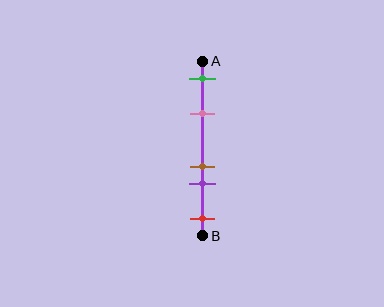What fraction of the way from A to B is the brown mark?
The brown mark is approximately 60% (0.6) of the way from A to B.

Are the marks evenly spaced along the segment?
No, the marks are not evenly spaced.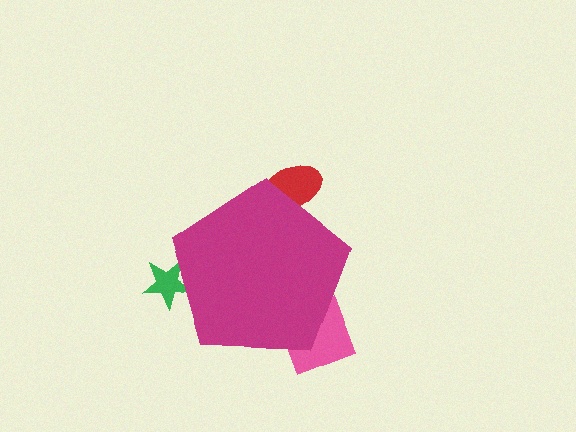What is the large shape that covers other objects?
A magenta pentagon.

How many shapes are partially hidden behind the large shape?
3 shapes are partially hidden.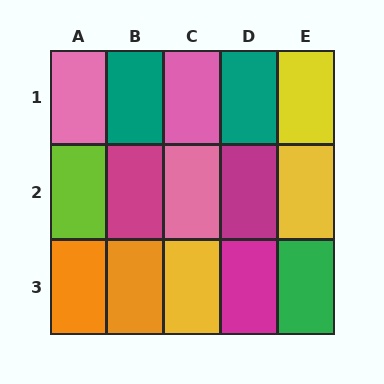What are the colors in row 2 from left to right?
Lime, magenta, pink, magenta, yellow.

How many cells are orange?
2 cells are orange.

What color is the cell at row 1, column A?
Pink.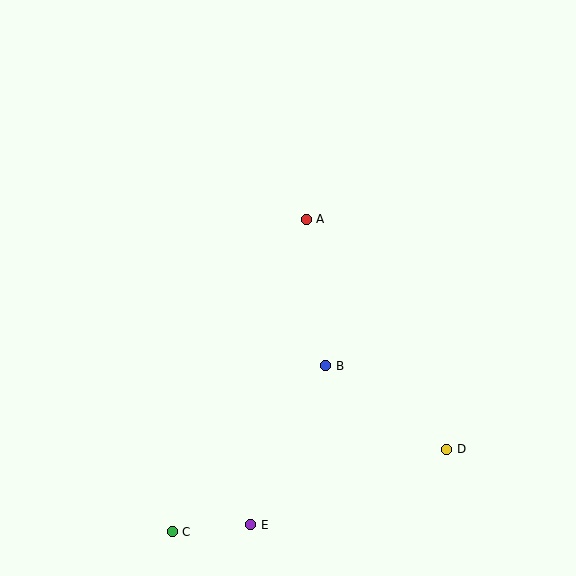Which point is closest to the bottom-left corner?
Point C is closest to the bottom-left corner.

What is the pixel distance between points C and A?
The distance between C and A is 340 pixels.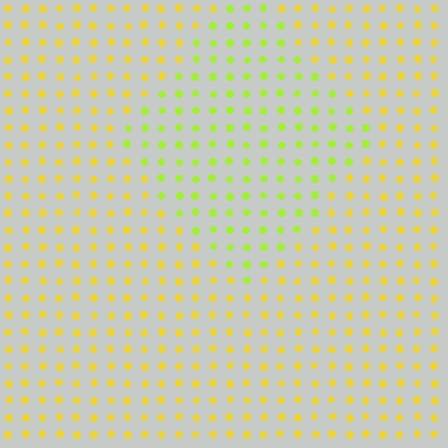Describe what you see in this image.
The image is filled with small yellow elements in a uniform arrangement. A diamond-shaped region is visible where the elements are tinted to a slightly different hue, forming a subtle color boundary.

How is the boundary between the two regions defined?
The boundary is defined purely by a slight shift in hue (about 33 degrees). Spacing, size, and orientation are identical on both sides.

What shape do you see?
I see a diamond.